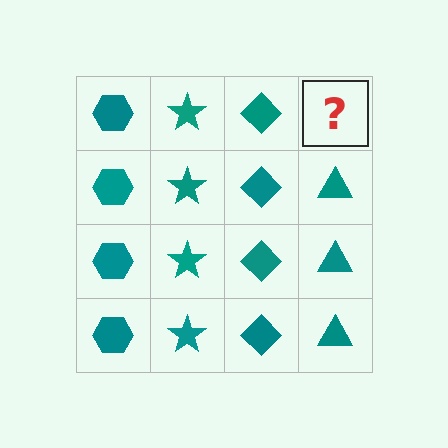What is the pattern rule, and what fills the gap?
The rule is that each column has a consistent shape. The gap should be filled with a teal triangle.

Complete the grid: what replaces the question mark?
The question mark should be replaced with a teal triangle.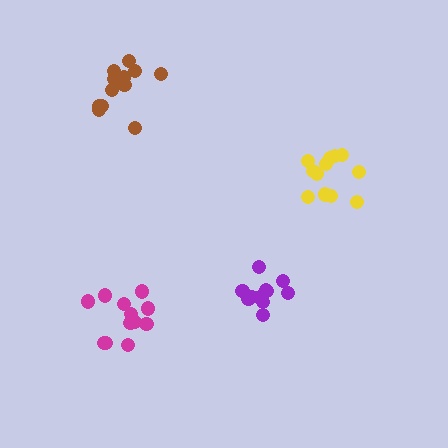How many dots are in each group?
Group 1: 12 dots, Group 2: 12 dots, Group 3: 12 dots, Group 4: 12 dots (48 total).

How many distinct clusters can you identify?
There are 4 distinct clusters.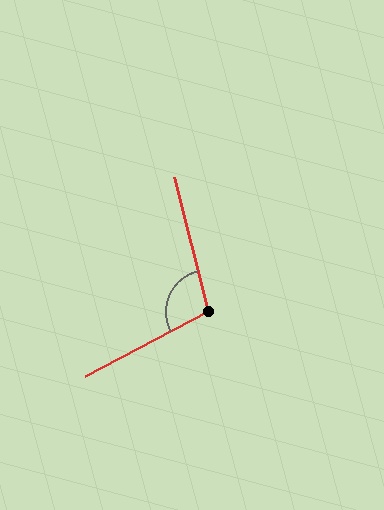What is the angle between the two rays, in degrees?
Approximately 103 degrees.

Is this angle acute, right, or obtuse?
It is obtuse.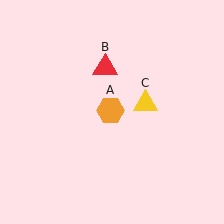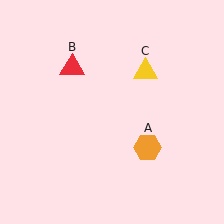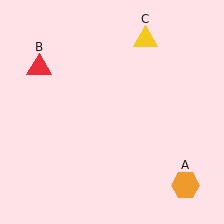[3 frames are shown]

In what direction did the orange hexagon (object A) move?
The orange hexagon (object A) moved down and to the right.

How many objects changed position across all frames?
3 objects changed position: orange hexagon (object A), red triangle (object B), yellow triangle (object C).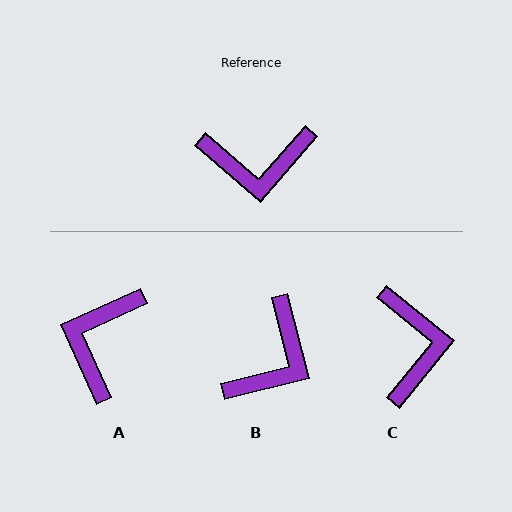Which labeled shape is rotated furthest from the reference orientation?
A, about 115 degrees away.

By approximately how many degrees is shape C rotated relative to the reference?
Approximately 92 degrees counter-clockwise.